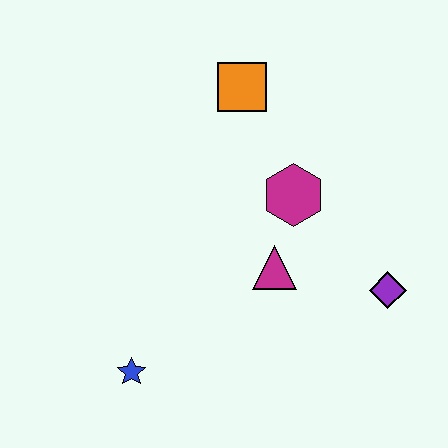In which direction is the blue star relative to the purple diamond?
The blue star is to the left of the purple diamond.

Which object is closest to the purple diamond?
The magenta triangle is closest to the purple diamond.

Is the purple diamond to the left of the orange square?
No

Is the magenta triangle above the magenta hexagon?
No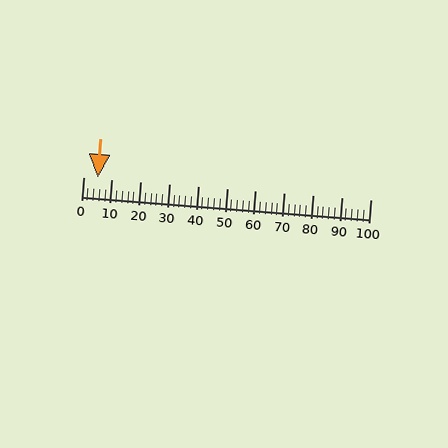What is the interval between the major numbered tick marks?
The major tick marks are spaced 10 units apart.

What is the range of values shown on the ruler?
The ruler shows values from 0 to 100.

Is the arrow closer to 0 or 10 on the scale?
The arrow is closer to 0.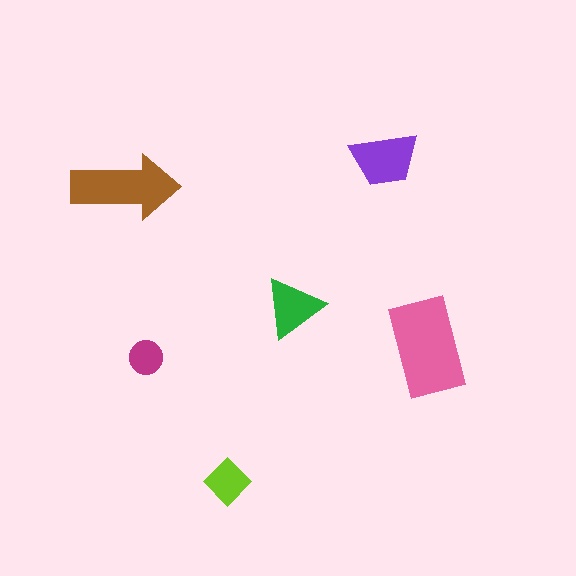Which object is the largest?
The pink rectangle.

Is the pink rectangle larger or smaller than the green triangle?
Larger.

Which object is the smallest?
The magenta circle.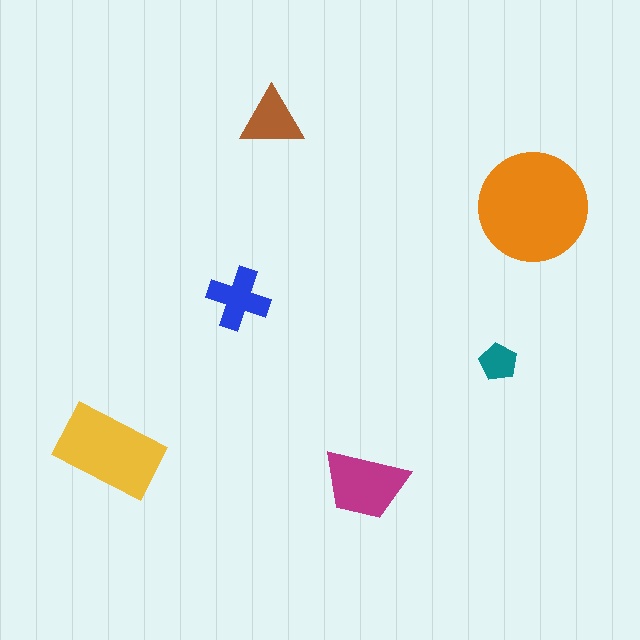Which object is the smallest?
The teal pentagon.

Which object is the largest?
The orange circle.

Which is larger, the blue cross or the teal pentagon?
The blue cross.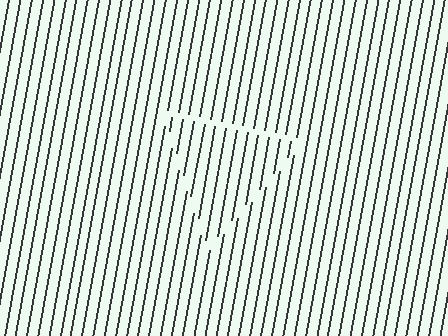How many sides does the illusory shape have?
3 sides — the line-ends trace a triangle.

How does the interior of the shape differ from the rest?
The interior of the shape contains the same grating, shifted by half a period — the contour is defined by the phase discontinuity where line-ends from the inner and outer gratings abut.